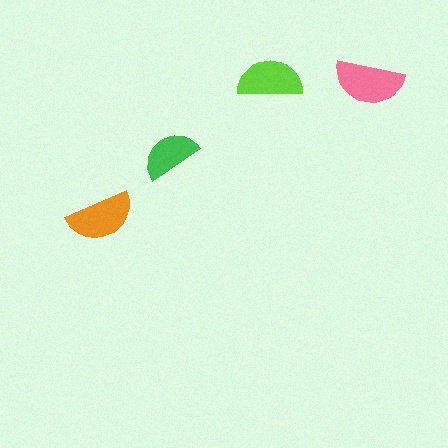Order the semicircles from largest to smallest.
the pink one, the orange one, the lime one, the green one.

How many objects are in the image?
There are 4 objects in the image.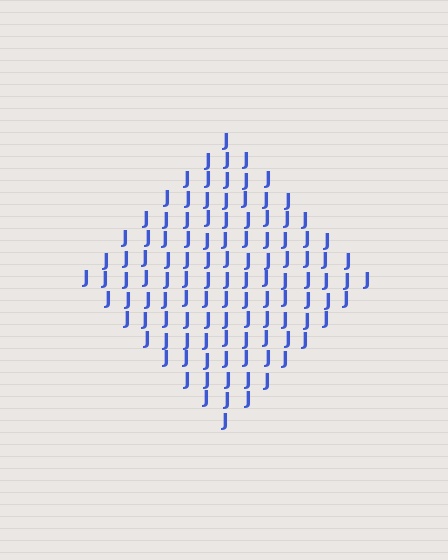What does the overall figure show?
The overall figure shows a diamond.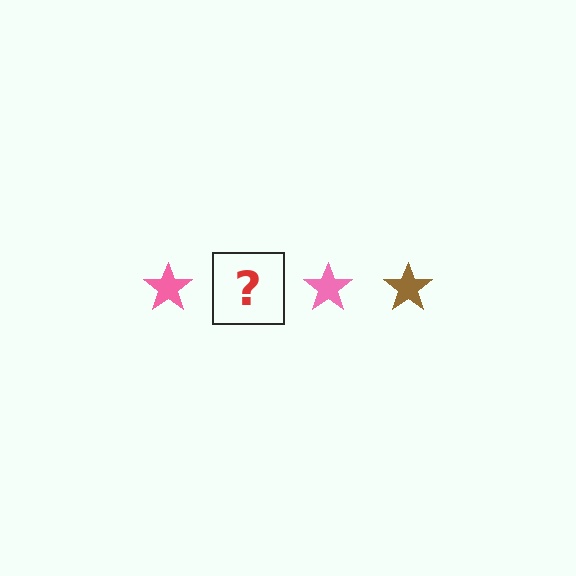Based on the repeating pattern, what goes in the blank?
The blank should be a brown star.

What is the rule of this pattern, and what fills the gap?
The rule is that the pattern cycles through pink, brown stars. The gap should be filled with a brown star.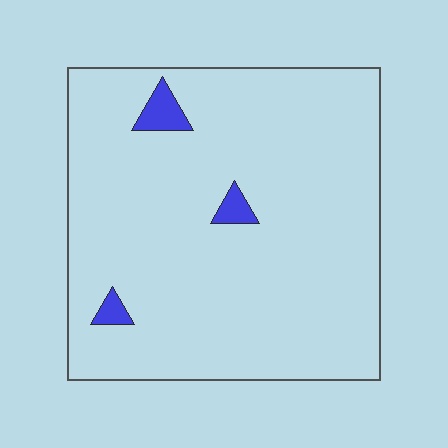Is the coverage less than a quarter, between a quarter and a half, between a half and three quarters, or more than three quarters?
Less than a quarter.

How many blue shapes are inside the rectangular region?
3.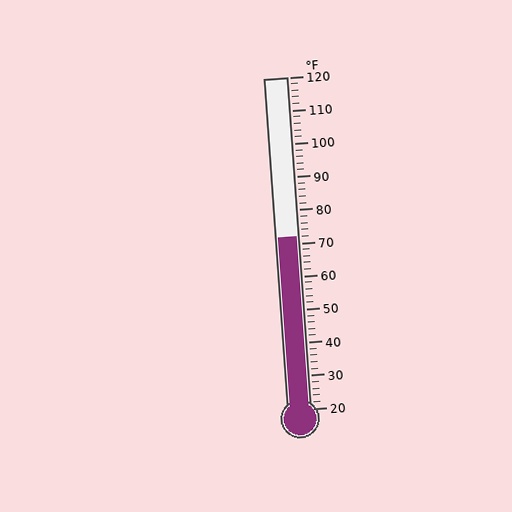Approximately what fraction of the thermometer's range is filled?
The thermometer is filled to approximately 50% of its range.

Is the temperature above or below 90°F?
The temperature is below 90°F.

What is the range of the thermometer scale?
The thermometer scale ranges from 20°F to 120°F.